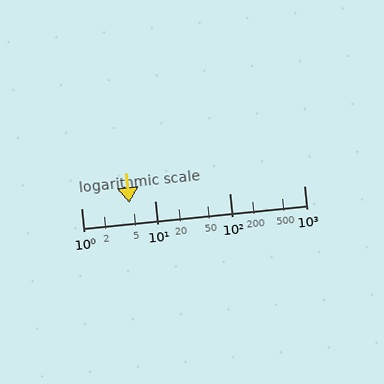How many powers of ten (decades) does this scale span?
The scale spans 3 decades, from 1 to 1000.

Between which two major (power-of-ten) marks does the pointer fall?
The pointer is between 1 and 10.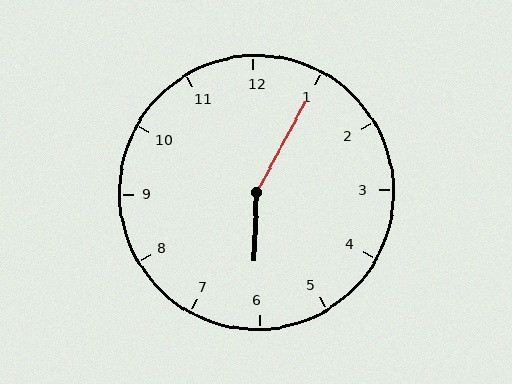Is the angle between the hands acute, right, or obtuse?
It is obtuse.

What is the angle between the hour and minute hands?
Approximately 152 degrees.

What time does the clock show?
6:05.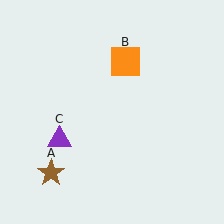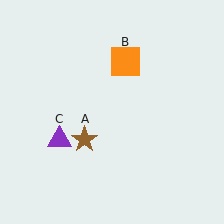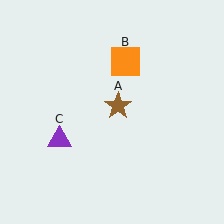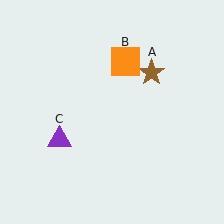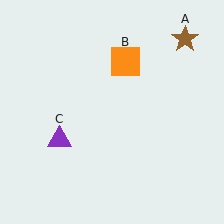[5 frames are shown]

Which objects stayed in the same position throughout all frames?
Orange square (object B) and purple triangle (object C) remained stationary.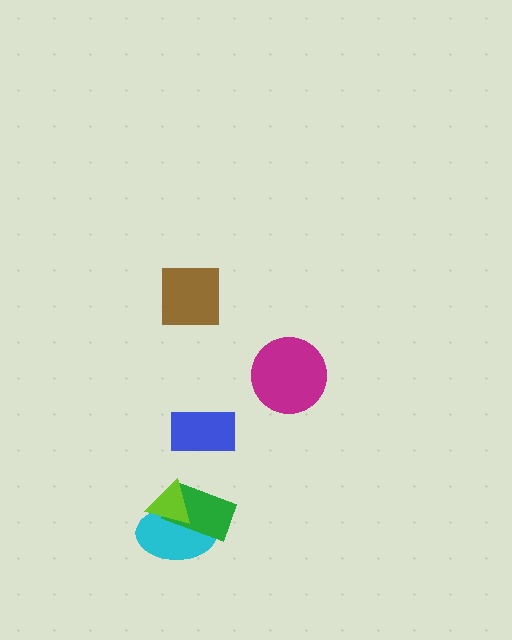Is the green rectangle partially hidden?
Yes, it is partially covered by another shape.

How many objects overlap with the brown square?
0 objects overlap with the brown square.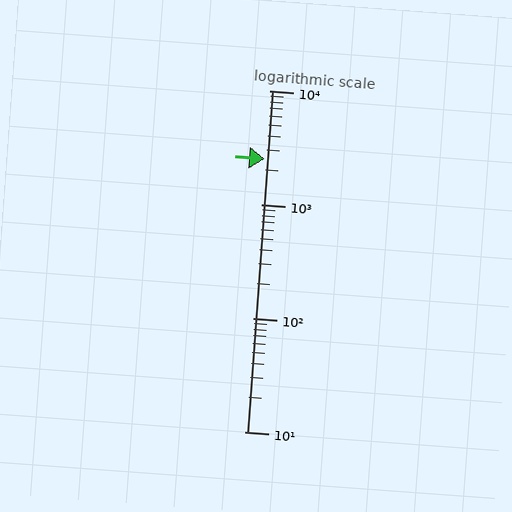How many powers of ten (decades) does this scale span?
The scale spans 3 decades, from 10 to 10000.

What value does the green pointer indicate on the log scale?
The pointer indicates approximately 2500.